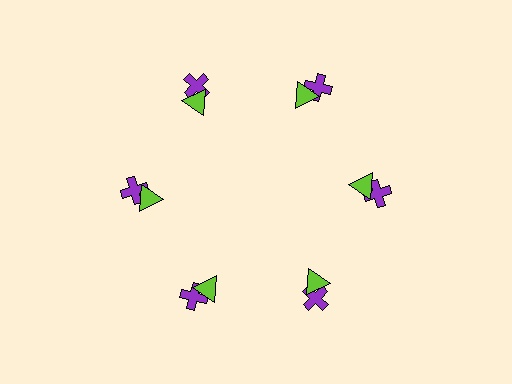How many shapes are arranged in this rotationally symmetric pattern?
There are 12 shapes, arranged in 6 groups of 2.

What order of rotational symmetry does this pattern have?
This pattern has 6-fold rotational symmetry.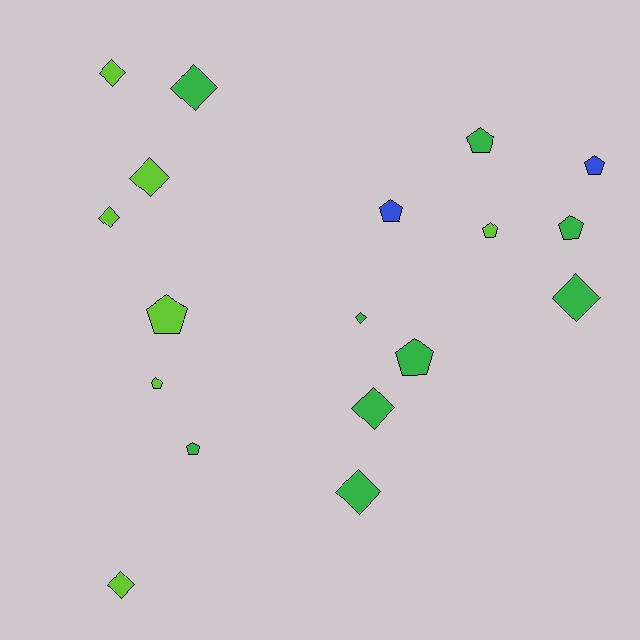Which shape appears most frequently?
Pentagon, with 9 objects.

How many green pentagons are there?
There are 4 green pentagons.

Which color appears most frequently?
Green, with 9 objects.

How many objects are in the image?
There are 18 objects.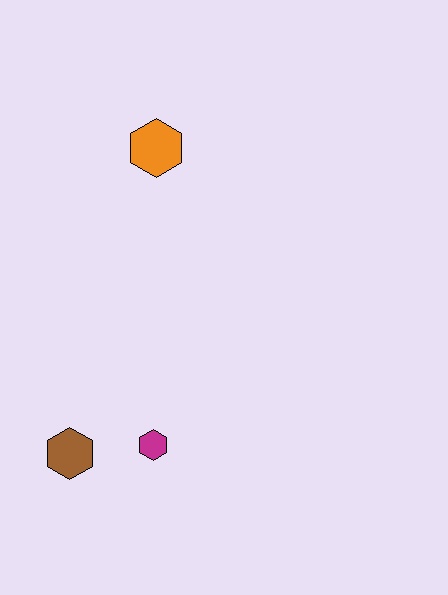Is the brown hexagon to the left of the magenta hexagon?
Yes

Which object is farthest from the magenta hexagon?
The orange hexagon is farthest from the magenta hexagon.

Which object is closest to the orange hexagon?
The magenta hexagon is closest to the orange hexagon.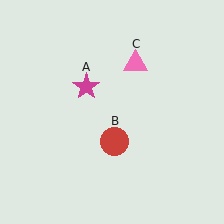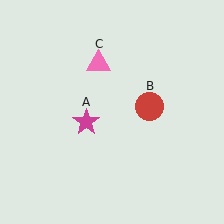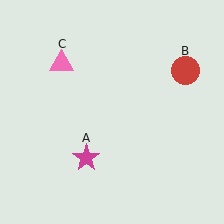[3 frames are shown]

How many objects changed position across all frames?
3 objects changed position: magenta star (object A), red circle (object B), pink triangle (object C).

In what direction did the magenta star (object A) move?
The magenta star (object A) moved down.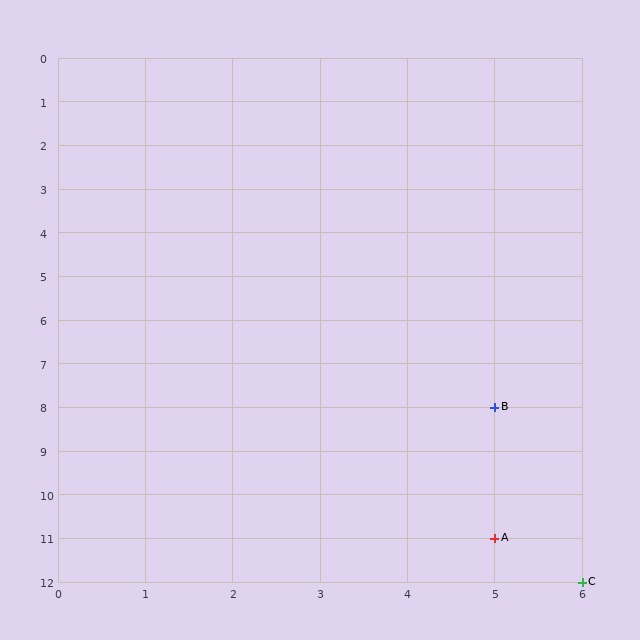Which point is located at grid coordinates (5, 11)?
Point A is at (5, 11).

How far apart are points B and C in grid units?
Points B and C are 1 column and 4 rows apart (about 4.1 grid units diagonally).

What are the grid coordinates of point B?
Point B is at grid coordinates (5, 8).